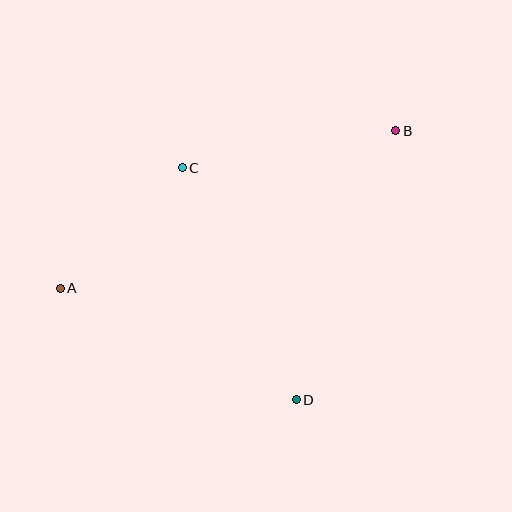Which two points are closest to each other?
Points A and C are closest to each other.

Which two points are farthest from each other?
Points A and B are farthest from each other.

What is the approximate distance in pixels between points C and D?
The distance between C and D is approximately 259 pixels.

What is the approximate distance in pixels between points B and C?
The distance between B and C is approximately 216 pixels.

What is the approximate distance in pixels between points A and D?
The distance between A and D is approximately 261 pixels.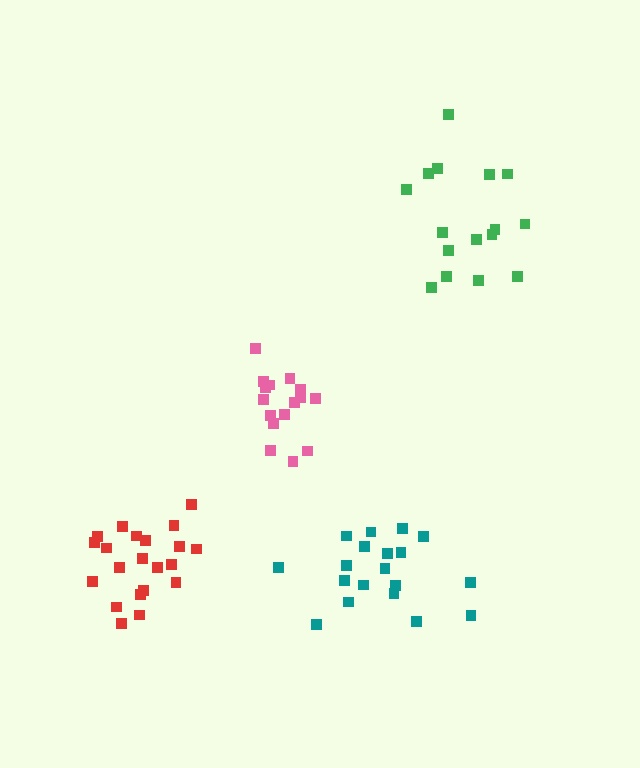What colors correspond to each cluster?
The clusters are colored: teal, pink, green, red.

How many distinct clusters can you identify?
There are 4 distinct clusters.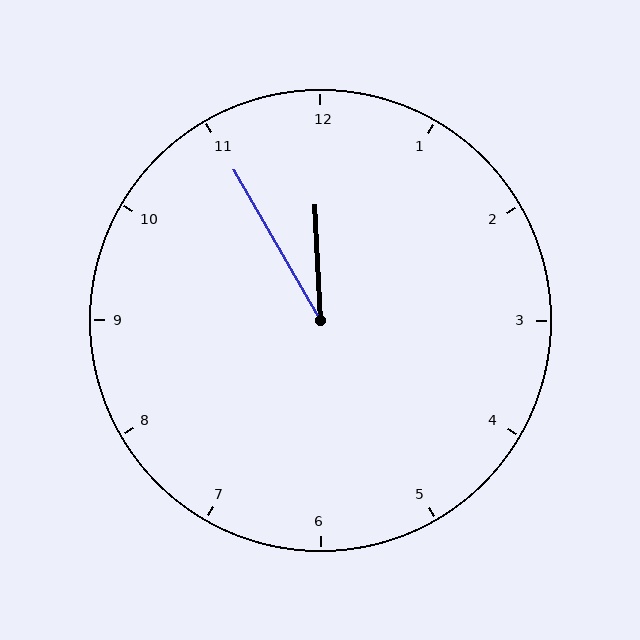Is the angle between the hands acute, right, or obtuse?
It is acute.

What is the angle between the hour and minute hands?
Approximately 28 degrees.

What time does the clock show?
11:55.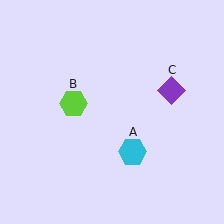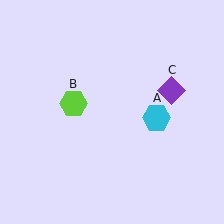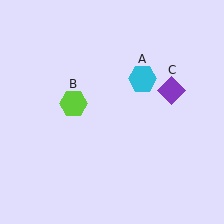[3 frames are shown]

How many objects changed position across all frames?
1 object changed position: cyan hexagon (object A).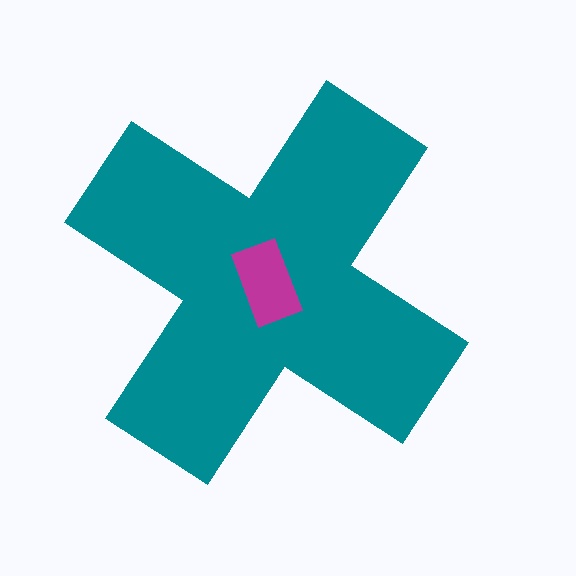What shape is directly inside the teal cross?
The magenta rectangle.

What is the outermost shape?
The teal cross.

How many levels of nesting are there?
2.